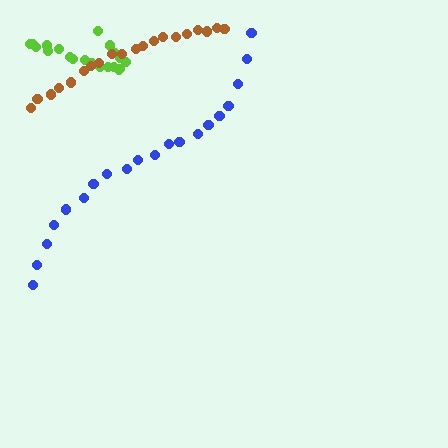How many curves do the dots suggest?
There are 3 distinct paths.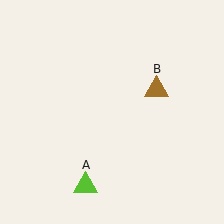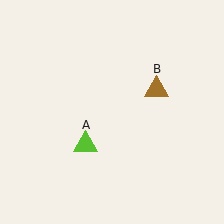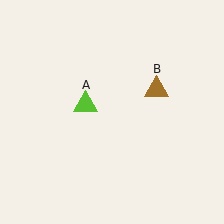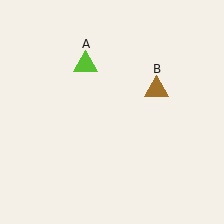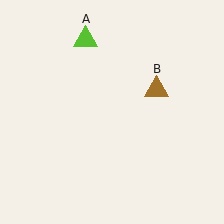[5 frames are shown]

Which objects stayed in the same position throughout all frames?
Brown triangle (object B) remained stationary.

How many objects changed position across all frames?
1 object changed position: lime triangle (object A).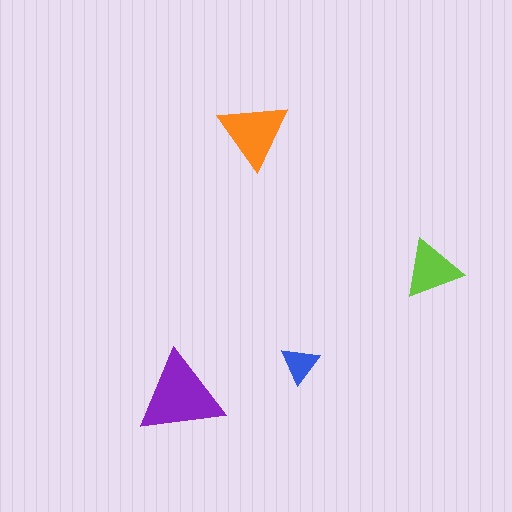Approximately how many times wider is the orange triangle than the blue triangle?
About 2 times wider.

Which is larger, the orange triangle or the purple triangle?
The purple one.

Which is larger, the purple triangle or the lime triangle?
The purple one.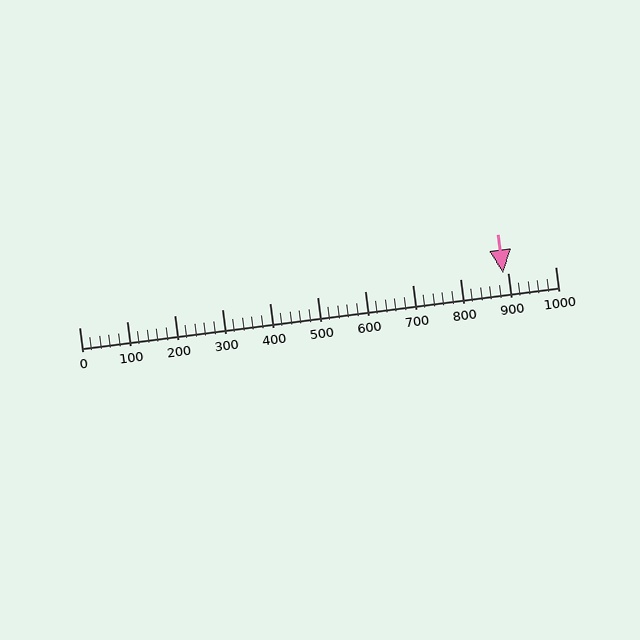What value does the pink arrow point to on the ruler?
The pink arrow points to approximately 891.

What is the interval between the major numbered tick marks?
The major tick marks are spaced 100 units apart.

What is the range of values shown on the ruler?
The ruler shows values from 0 to 1000.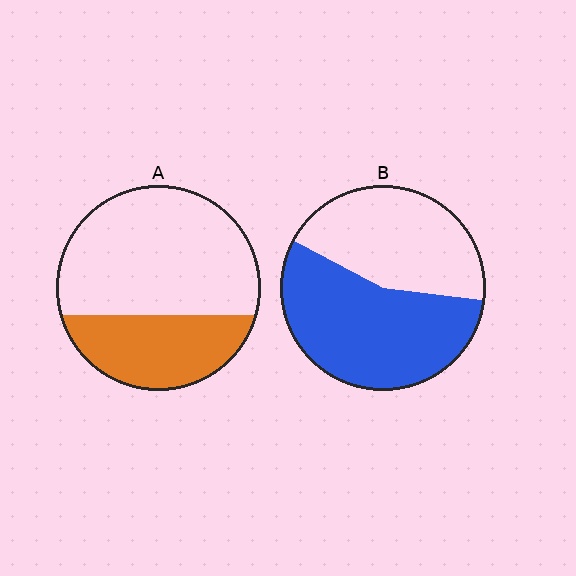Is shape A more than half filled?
No.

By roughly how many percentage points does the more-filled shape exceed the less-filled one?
By roughly 20 percentage points (B over A).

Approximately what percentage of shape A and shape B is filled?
A is approximately 35% and B is approximately 55%.